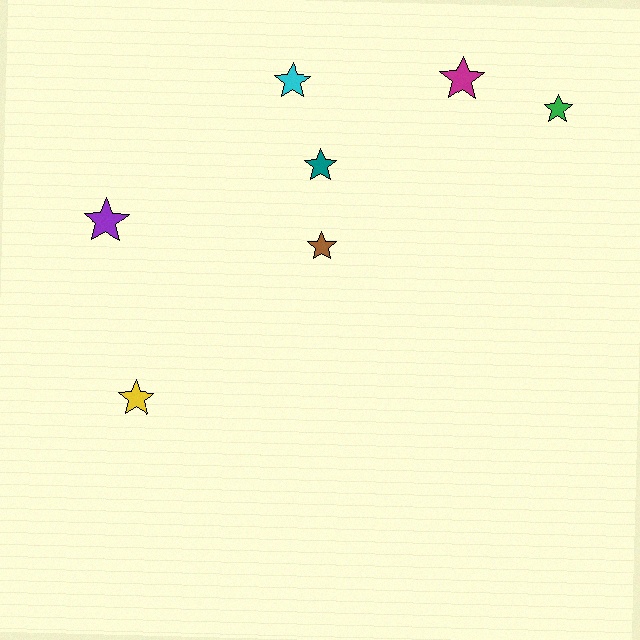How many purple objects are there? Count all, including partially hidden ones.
There is 1 purple object.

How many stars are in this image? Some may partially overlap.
There are 7 stars.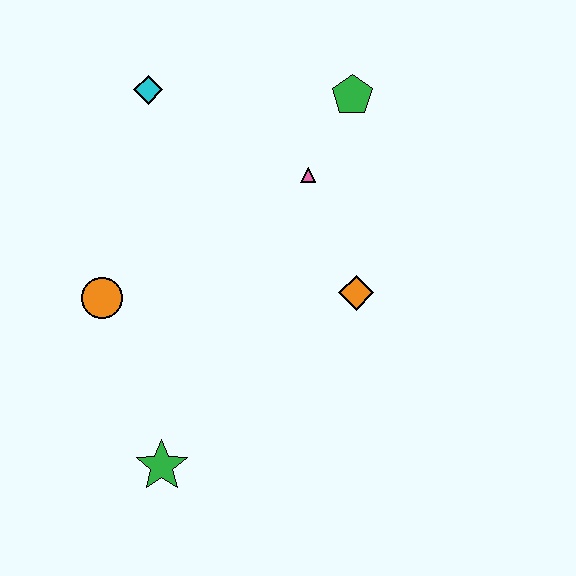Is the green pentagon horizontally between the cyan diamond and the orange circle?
No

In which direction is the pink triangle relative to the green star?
The pink triangle is above the green star.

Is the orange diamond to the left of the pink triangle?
No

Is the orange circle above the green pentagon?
No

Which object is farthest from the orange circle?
The green pentagon is farthest from the orange circle.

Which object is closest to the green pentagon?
The pink triangle is closest to the green pentagon.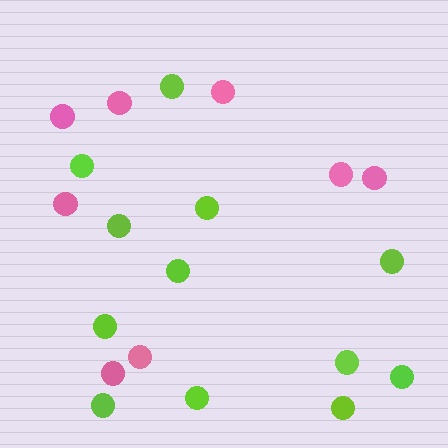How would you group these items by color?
There are 2 groups: one group of lime circles (12) and one group of pink circles (8).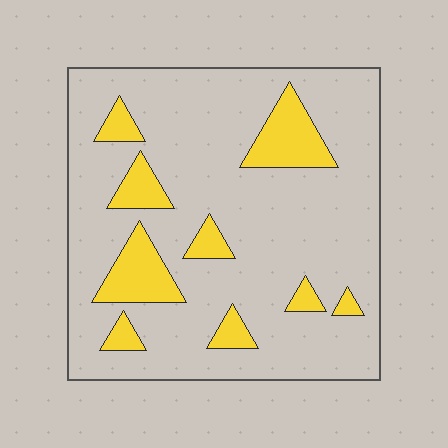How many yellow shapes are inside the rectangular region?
9.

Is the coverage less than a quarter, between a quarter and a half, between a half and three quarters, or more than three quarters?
Less than a quarter.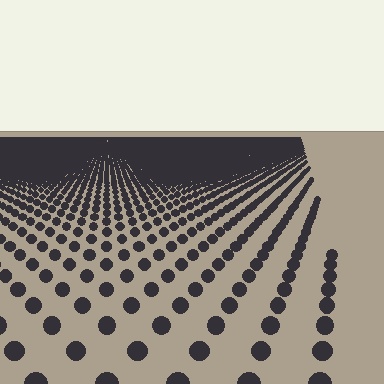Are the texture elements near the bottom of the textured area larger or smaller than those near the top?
Larger. Near the bottom, elements are closer to the viewer and appear at a bigger on-screen size.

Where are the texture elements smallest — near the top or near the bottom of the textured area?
Near the top.